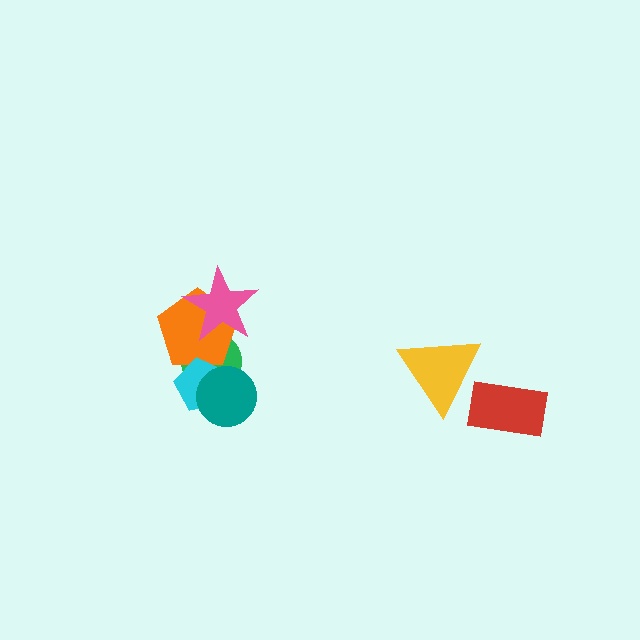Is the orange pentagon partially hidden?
Yes, it is partially covered by another shape.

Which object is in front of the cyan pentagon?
The teal circle is in front of the cyan pentagon.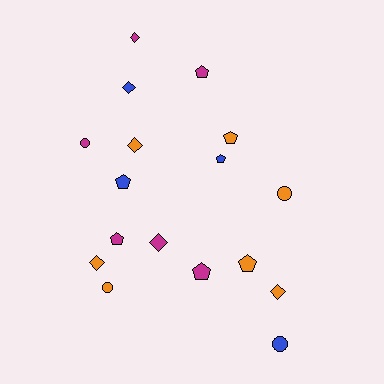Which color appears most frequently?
Orange, with 7 objects.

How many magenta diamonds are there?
There are 2 magenta diamonds.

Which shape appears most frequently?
Pentagon, with 7 objects.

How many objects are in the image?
There are 17 objects.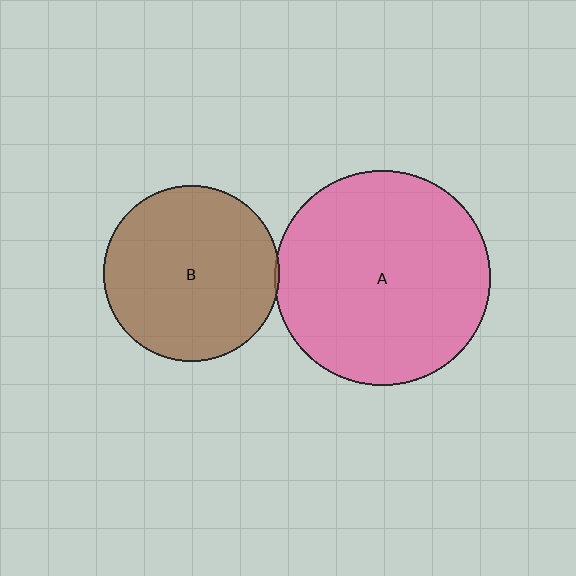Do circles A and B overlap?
Yes.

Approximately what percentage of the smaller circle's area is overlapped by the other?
Approximately 5%.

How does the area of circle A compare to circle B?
Approximately 1.5 times.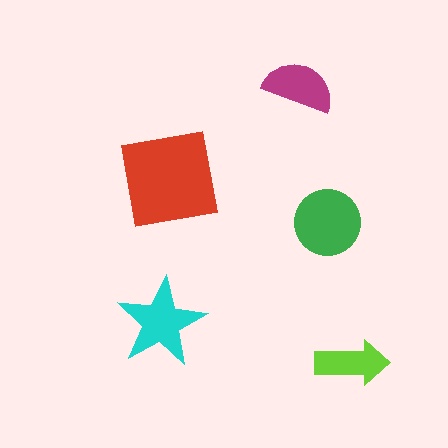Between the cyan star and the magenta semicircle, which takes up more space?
The cyan star.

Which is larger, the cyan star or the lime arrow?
The cyan star.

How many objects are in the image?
There are 5 objects in the image.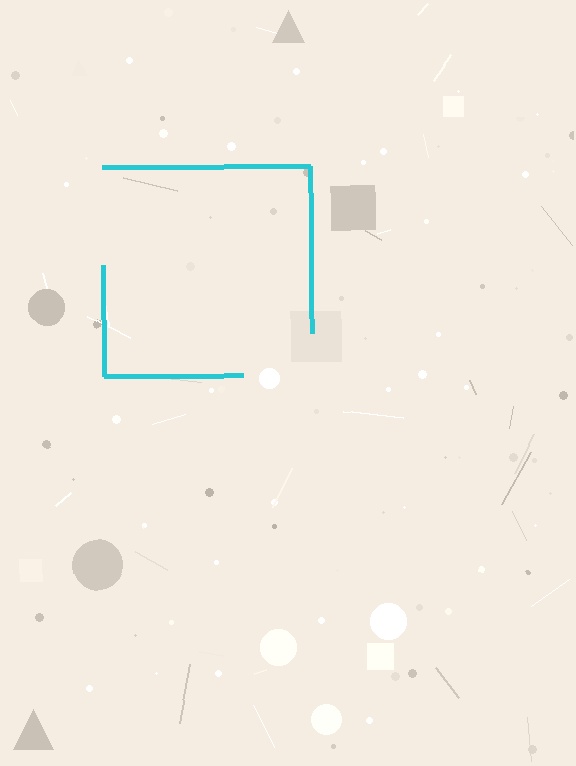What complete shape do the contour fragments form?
The contour fragments form a square.